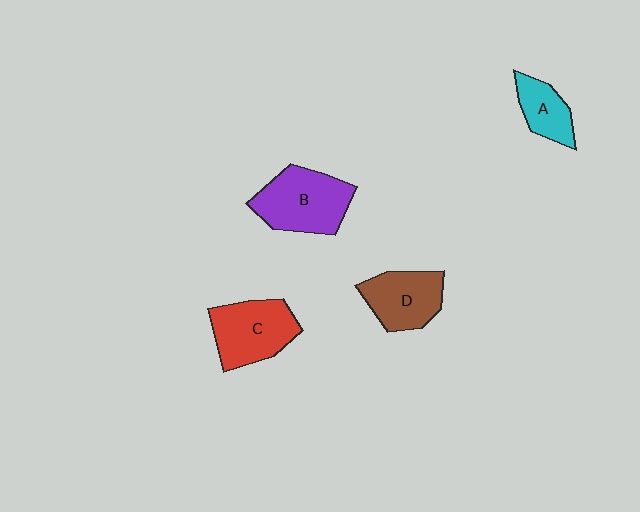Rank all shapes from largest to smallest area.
From largest to smallest: B (purple), C (red), D (brown), A (cyan).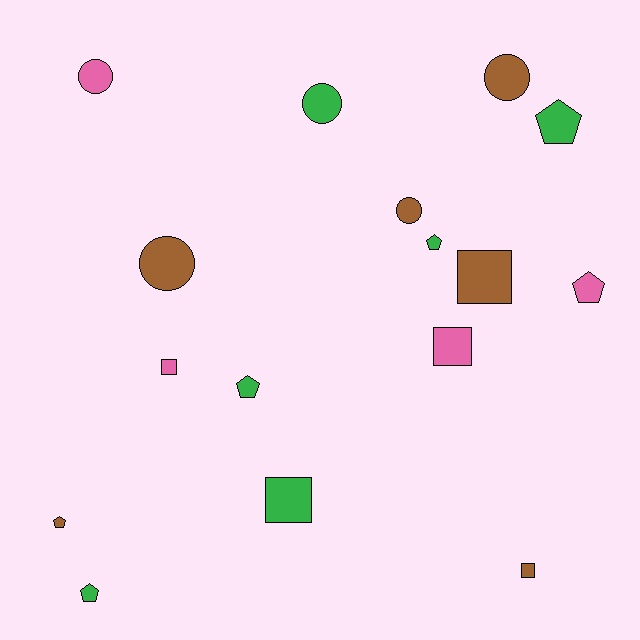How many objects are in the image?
There are 16 objects.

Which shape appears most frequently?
Pentagon, with 6 objects.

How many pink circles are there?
There is 1 pink circle.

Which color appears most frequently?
Green, with 6 objects.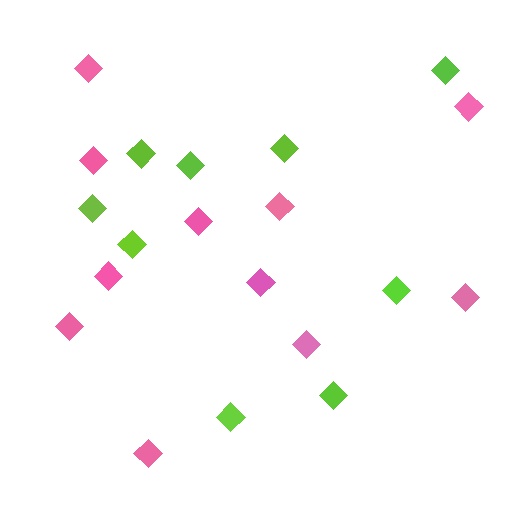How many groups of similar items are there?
There are 2 groups: one group of lime diamonds (9) and one group of pink diamonds (11).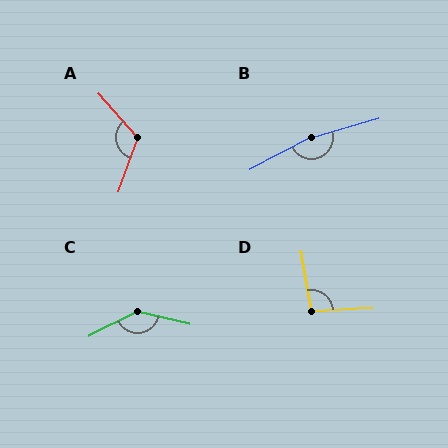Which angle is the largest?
B, at approximately 168 degrees.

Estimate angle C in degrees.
Approximately 140 degrees.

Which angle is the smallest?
D, at approximately 96 degrees.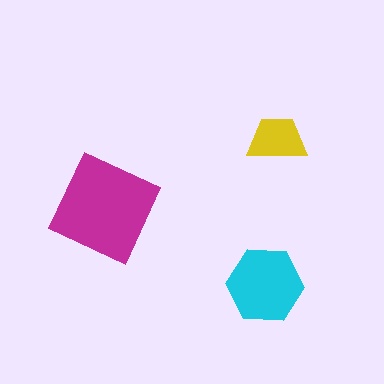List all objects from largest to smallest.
The magenta diamond, the cyan hexagon, the yellow trapezoid.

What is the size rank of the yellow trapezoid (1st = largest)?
3rd.